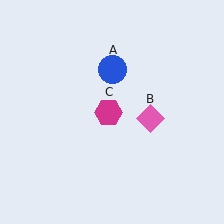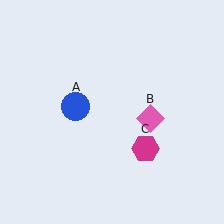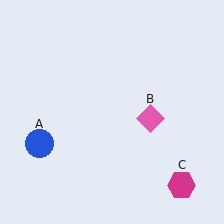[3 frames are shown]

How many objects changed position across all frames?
2 objects changed position: blue circle (object A), magenta hexagon (object C).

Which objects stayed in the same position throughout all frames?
Pink diamond (object B) remained stationary.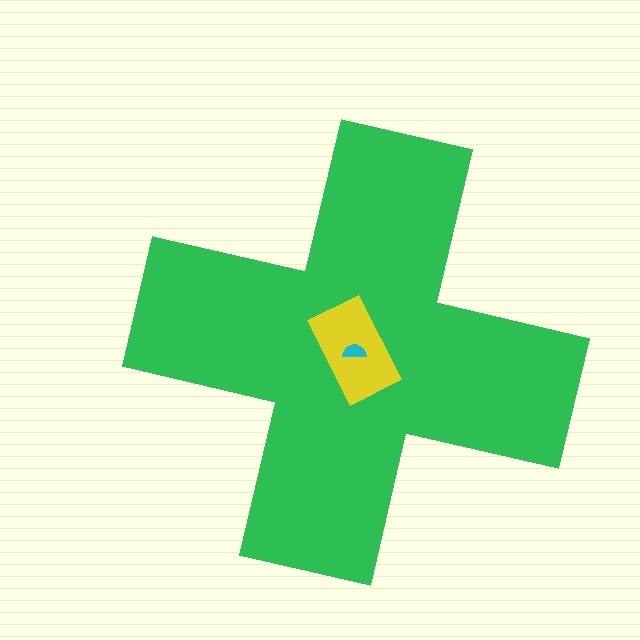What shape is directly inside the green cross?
The yellow rectangle.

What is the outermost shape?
The green cross.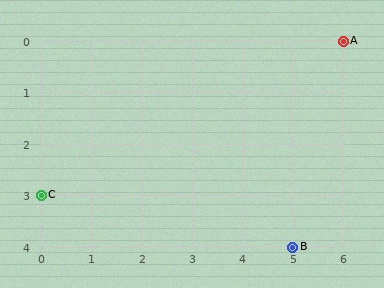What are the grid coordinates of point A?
Point A is at grid coordinates (6, 0).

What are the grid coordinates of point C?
Point C is at grid coordinates (0, 3).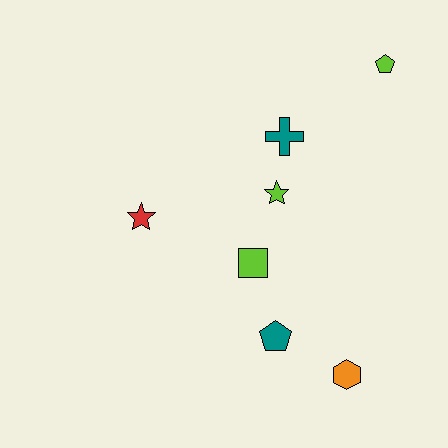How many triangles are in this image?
There are no triangles.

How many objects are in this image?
There are 7 objects.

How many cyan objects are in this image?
There are no cyan objects.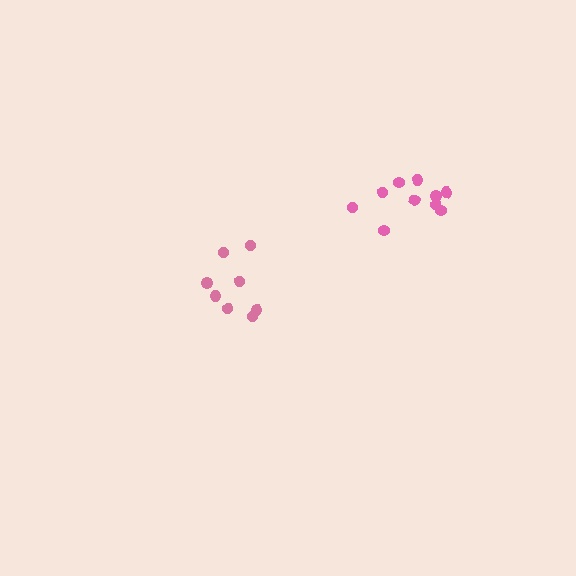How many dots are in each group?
Group 1: 10 dots, Group 2: 8 dots (18 total).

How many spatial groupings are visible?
There are 2 spatial groupings.